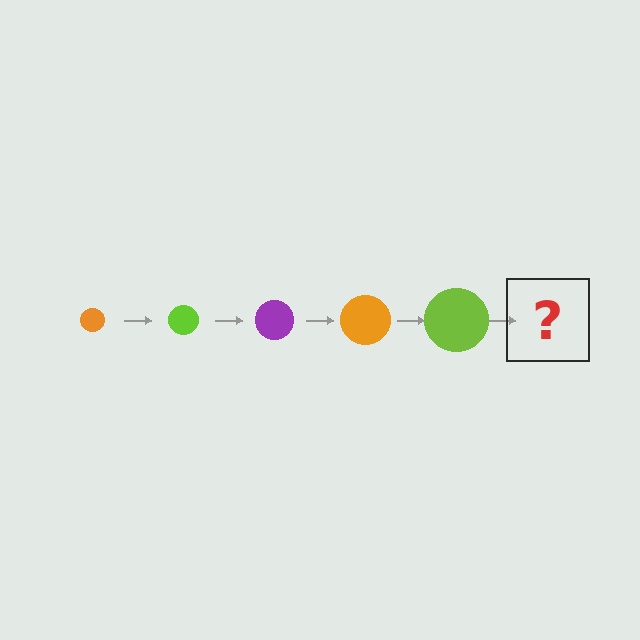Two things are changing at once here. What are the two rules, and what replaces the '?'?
The two rules are that the circle grows larger each step and the color cycles through orange, lime, and purple. The '?' should be a purple circle, larger than the previous one.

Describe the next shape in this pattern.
It should be a purple circle, larger than the previous one.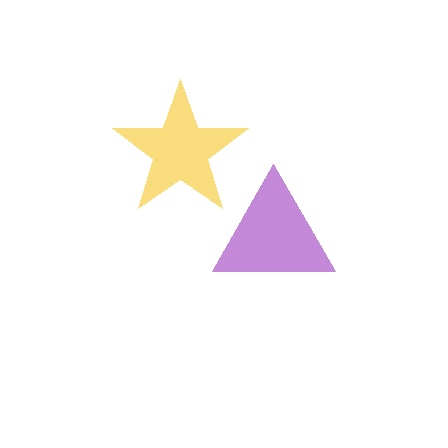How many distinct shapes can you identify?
There are 2 distinct shapes: a yellow star, a purple triangle.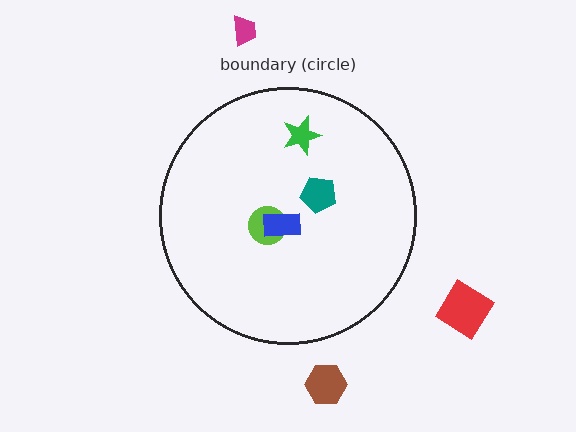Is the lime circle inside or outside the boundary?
Inside.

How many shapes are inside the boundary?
4 inside, 3 outside.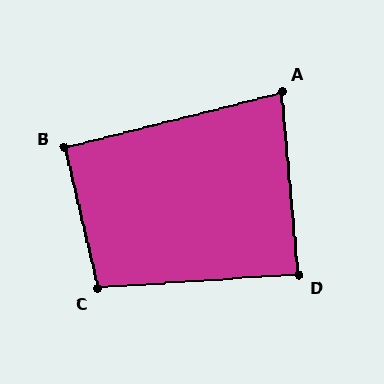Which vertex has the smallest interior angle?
A, at approximately 81 degrees.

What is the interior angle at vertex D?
Approximately 89 degrees (approximately right).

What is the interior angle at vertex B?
Approximately 91 degrees (approximately right).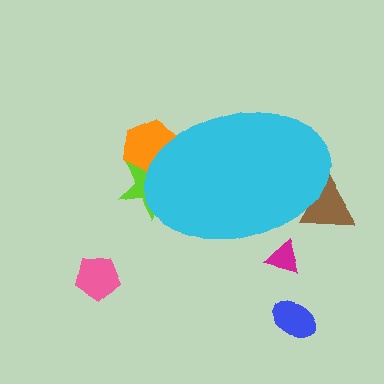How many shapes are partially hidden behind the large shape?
4 shapes are partially hidden.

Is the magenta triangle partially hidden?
Yes, the magenta triangle is partially hidden behind the cyan ellipse.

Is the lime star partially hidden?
Yes, the lime star is partially hidden behind the cyan ellipse.